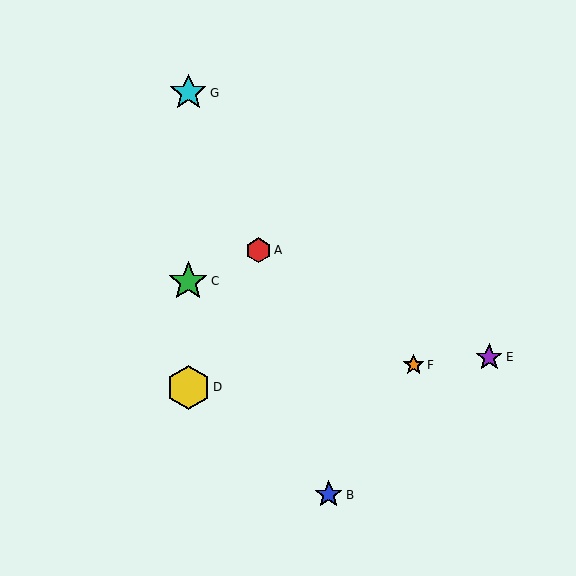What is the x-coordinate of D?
Object D is at x≈188.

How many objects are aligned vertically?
3 objects (C, D, G) are aligned vertically.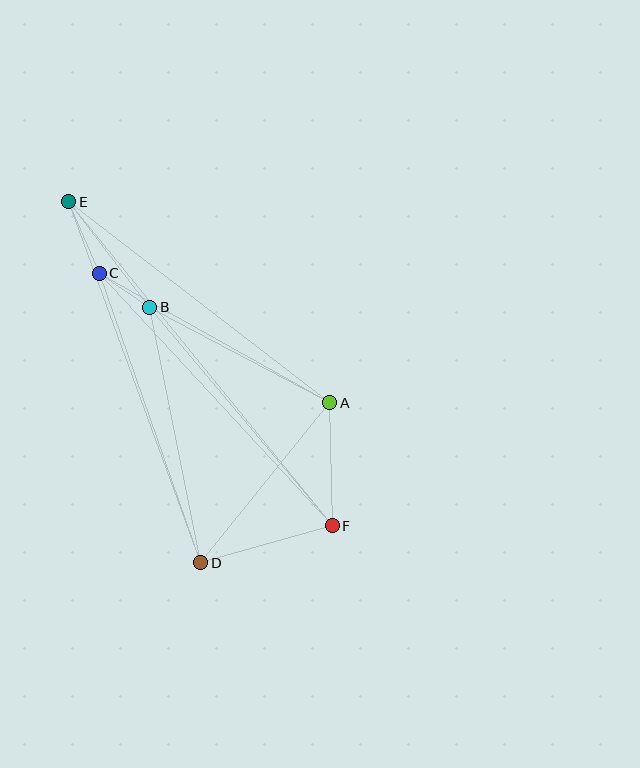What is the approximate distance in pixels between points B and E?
The distance between B and E is approximately 133 pixels.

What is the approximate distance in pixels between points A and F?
The distance between A and F is approximately 123 pixels.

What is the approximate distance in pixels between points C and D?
The distance between C and D is approximately 307 pixels.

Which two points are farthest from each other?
Points E and F are farthest from each other.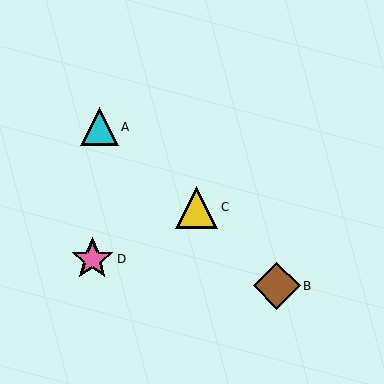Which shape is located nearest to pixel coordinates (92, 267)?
The pink star (labeled D) at (92, 259) is nearest to that location.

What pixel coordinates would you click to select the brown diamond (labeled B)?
Click at (277, 286) to select the brown diamond B.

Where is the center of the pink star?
The center of the pink star is at (92, 259).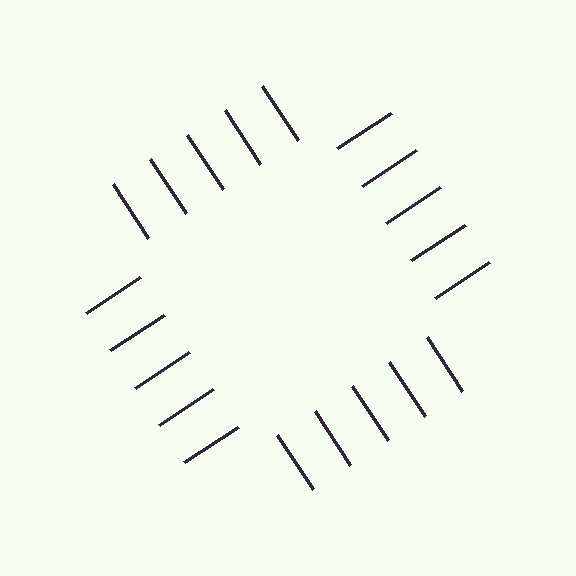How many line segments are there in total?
20 — 5 along each of the 4 edges.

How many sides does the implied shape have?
4 sides — the line-ends trace a square.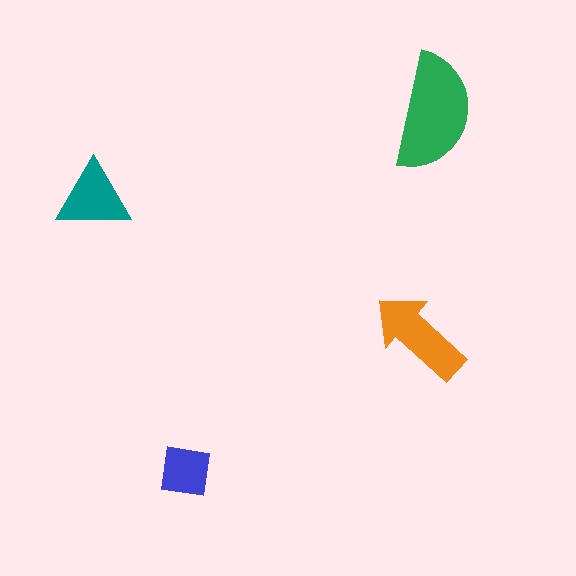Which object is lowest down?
The blue square is bottommost.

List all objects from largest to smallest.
The green semicircle, the orange arrow, the teal triangle, the blue square.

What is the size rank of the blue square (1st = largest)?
4th.